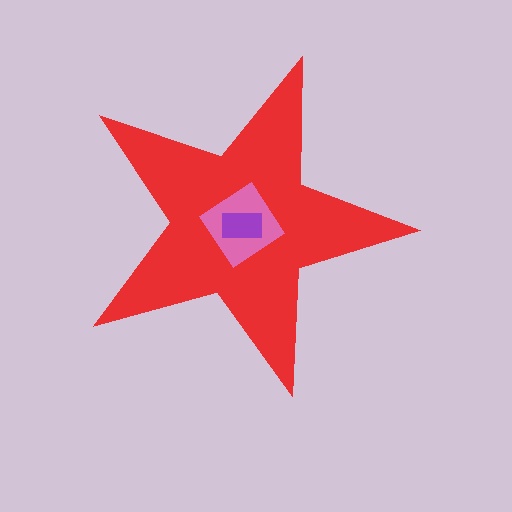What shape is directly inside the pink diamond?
The purple rectangle.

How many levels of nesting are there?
3.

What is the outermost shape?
The red star.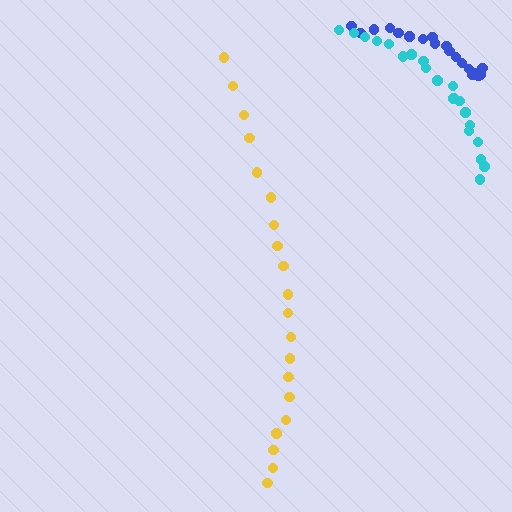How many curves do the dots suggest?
There are 3 distinct paths.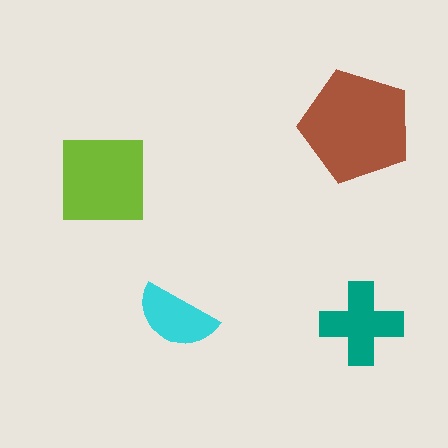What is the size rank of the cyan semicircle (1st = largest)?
4th.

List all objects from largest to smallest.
The brown pentagon, the lime square, the teal cross, the cyan semicircle.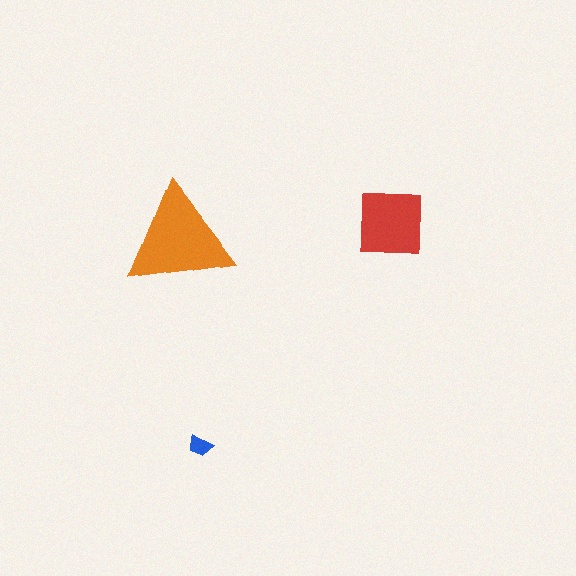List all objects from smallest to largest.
The blue trapezoid, the red square, the orange triangle.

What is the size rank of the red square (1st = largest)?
2nd.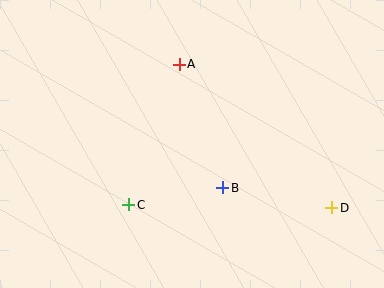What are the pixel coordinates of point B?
Point B is at (223, 188).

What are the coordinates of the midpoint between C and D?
The midpoint between C and D is at (230, 206).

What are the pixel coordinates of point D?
Point D is at (332, 208).